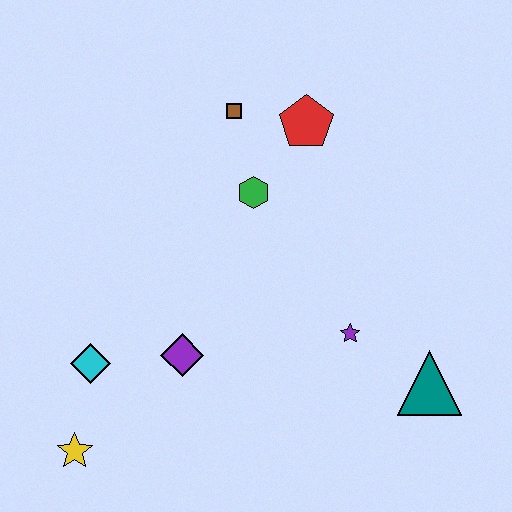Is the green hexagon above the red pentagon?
No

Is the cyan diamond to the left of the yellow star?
No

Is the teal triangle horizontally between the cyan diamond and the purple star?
No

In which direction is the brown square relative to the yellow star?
The brown square is above the yellow star.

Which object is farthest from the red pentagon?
The yellow star is farthest from the red pentagon.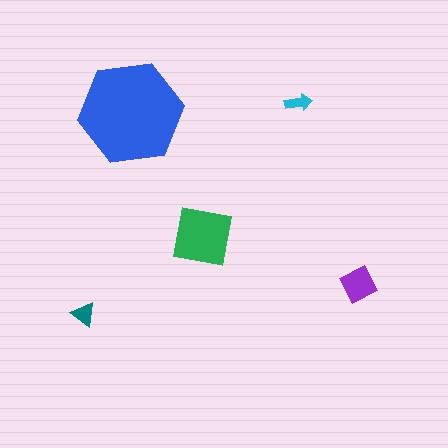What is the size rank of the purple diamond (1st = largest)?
3rd.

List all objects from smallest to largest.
The cyan arrow, the teal triangle, the purple diamond, the green square, the blue hexagon.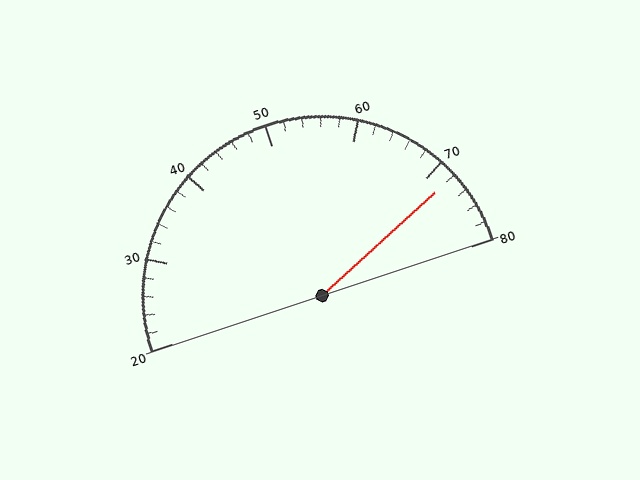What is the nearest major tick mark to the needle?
The nearest major tick mark is 70.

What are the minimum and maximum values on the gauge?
The gauge ranges from 20 to 80.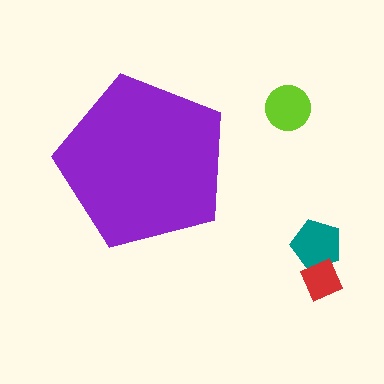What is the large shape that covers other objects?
A purple pentagon.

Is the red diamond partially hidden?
No, the red diamond is fully visible.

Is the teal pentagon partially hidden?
No, the teal pentagon is fully visible.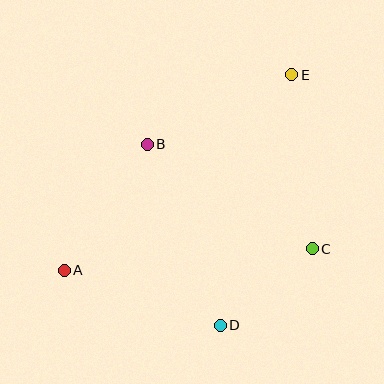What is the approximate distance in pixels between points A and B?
The distance between A and B is approximately 151 pixels.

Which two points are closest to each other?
Points C and D are closest to each other.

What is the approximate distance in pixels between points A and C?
The distance between A and C is approximately 249 pixels.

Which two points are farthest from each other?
Points A and E are farthest from each other.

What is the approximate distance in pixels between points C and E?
The distance between C and E is approximately 175 pixels.